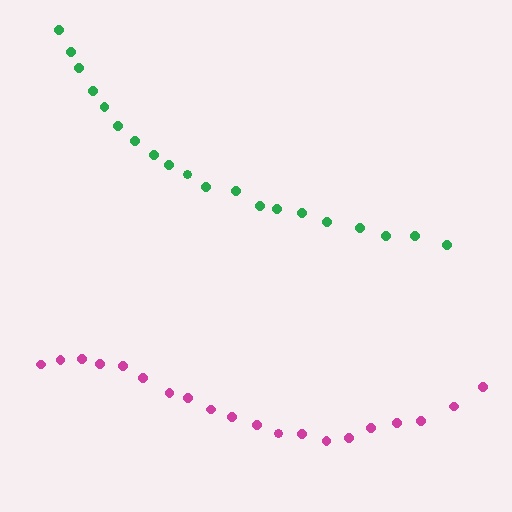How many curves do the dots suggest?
There are 2 distinct paths.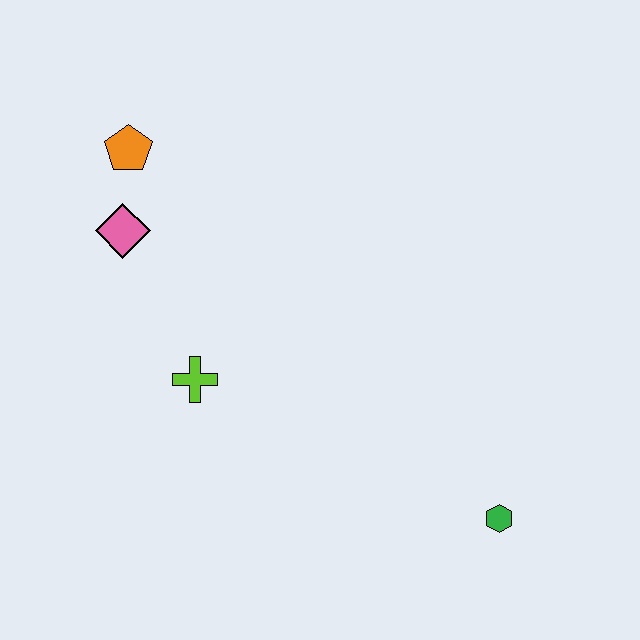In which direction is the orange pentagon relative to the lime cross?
The orange pentagon is above the lime cross.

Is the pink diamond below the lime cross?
No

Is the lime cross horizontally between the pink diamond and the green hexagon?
Yes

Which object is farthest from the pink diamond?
The green hexagon is farthest from the pink diamond.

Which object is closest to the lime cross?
The pink diamond is closest to the lime cross.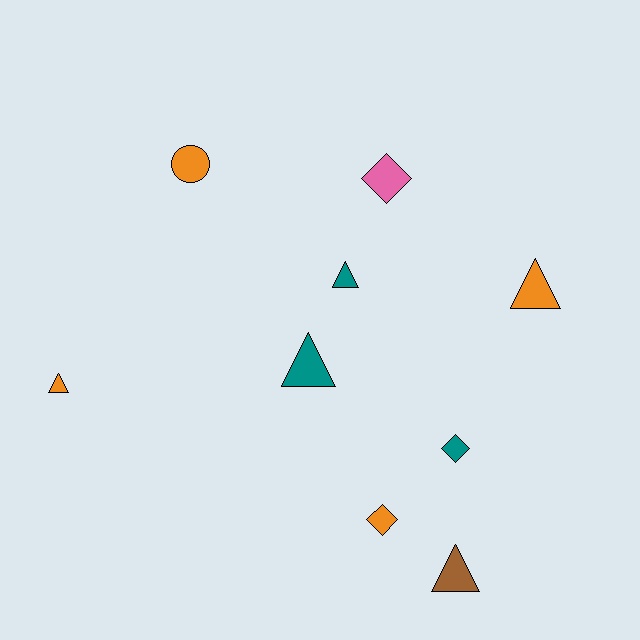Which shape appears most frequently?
Triangle, with 5 objects.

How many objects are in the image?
There are 9 objects.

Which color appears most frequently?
Orange, with 4 objects.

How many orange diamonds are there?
There is 1 orange diamond.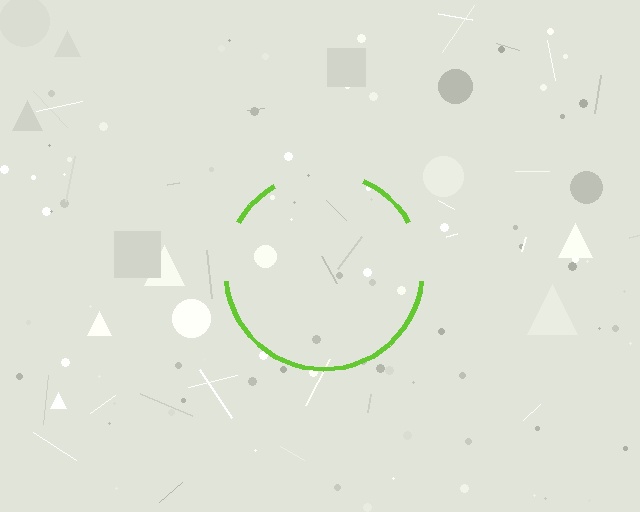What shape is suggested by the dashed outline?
The dashed outline suggests a circle.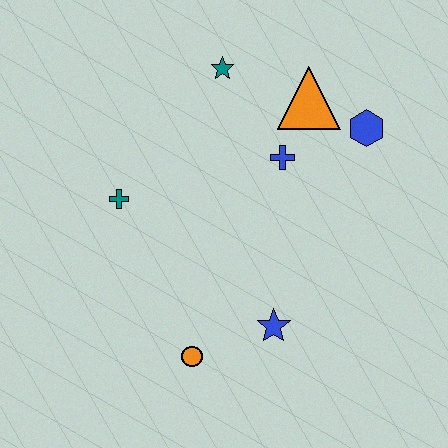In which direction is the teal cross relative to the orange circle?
The teal cross is above the orange circle.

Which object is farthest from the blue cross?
The orange circle is farthest from the blue cross.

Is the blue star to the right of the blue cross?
No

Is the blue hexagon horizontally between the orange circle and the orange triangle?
No